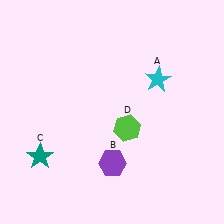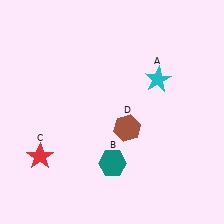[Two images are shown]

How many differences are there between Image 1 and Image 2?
There are 3 differences between the two images.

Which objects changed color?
B changed from purple to teal. C changed from teal to red. D changed from lime to brown.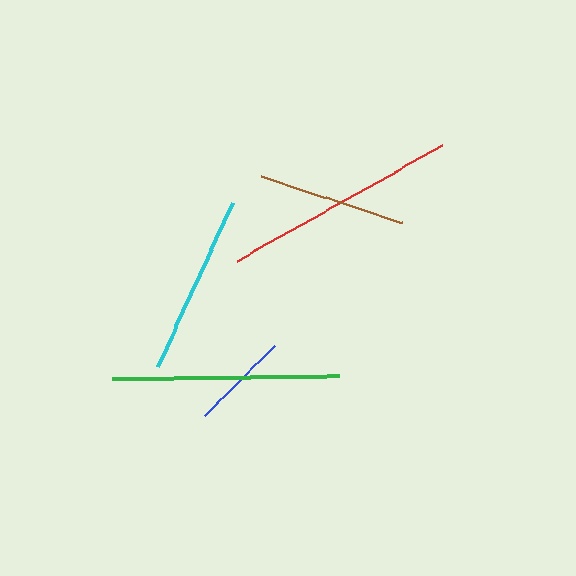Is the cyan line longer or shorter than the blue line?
The cyan line is longer than the blue line.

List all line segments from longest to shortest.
From longest to shortest: red, green, cyan, brown, blue.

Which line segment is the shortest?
The blue line is the shortest at approximately 99 pixels.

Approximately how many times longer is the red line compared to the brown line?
The red line is approximately 1.6 times the length of the brown line.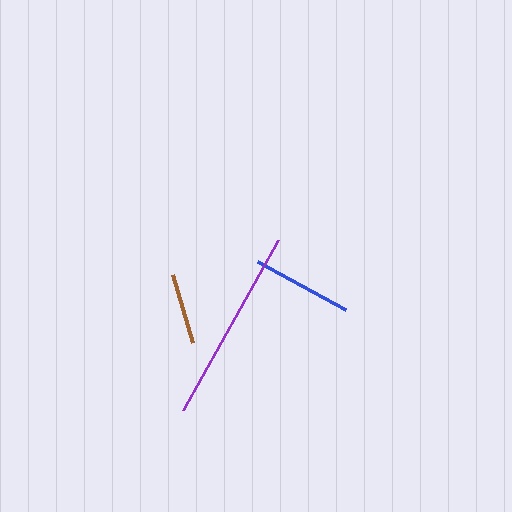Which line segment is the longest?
The purple line is the longest at approximately 194 pixels.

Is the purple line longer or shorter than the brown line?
The purple line is longer than the brown line.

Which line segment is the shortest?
The brown line is the shortest at approximately 71 pixels.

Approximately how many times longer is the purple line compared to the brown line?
The purple line is approximately 2.7 times the length of the brown line.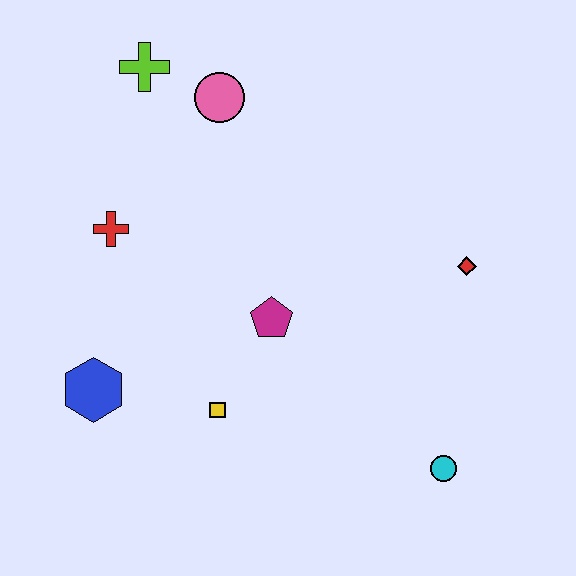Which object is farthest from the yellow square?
The lime cross is farthest from the yellow square.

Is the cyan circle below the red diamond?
Yes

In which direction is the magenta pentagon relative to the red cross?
The magenta pentagon is to the right of the red cross.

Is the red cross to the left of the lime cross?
Yes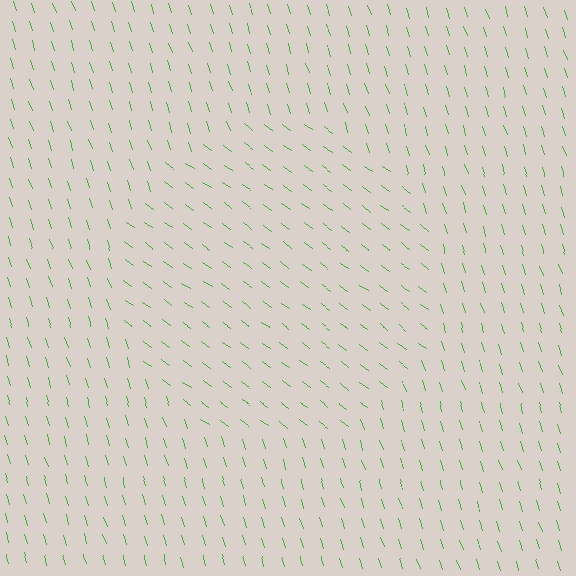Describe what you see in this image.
The image is filled with small green line segments. A circle region in the image has lines oriented differently from the surrounding lines, creating a visible texture boundary.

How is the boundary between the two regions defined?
The boundary is defined purely by a change in line orientation (approximately 36 degrees difference). All lines are the same color and thickness.